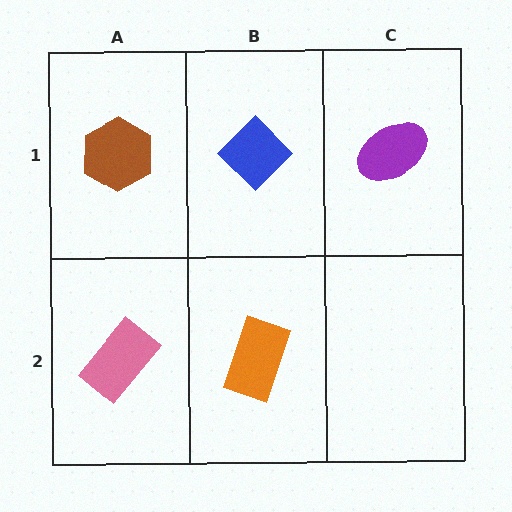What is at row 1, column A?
A brown hexagon.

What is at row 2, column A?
A pink rectangle.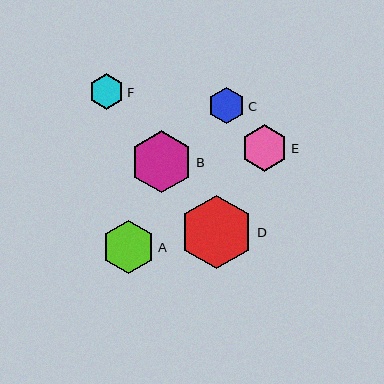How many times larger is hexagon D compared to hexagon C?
Hexagon D is approximately 2.0 times the size of hexagon C.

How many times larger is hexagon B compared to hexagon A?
Hexagon B is approximately 1.2 times the size of hexagon A.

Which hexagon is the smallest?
Hexagon F is the smallest with a size of approximately 36 pixels.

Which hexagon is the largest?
Hexagon D is the largest with a size of approximately 74 pixels.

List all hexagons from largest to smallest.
From largest to smallest: D, B, A, E, C, F.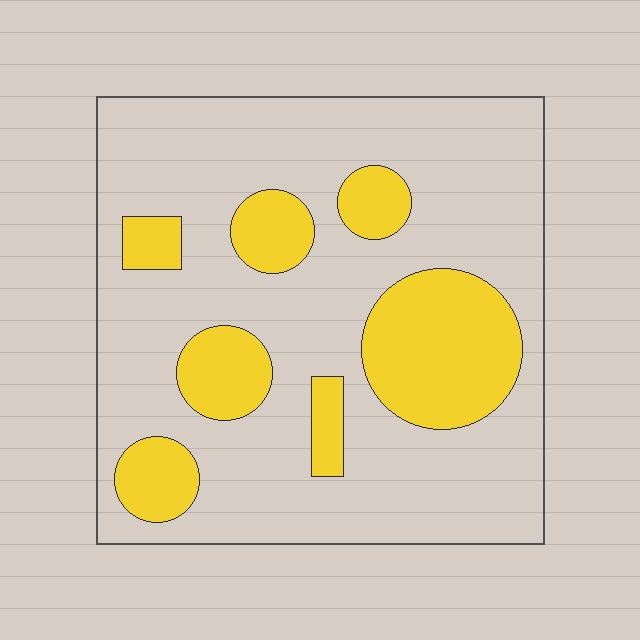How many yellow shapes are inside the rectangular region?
7.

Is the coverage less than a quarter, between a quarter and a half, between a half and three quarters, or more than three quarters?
Between a quarter and a half.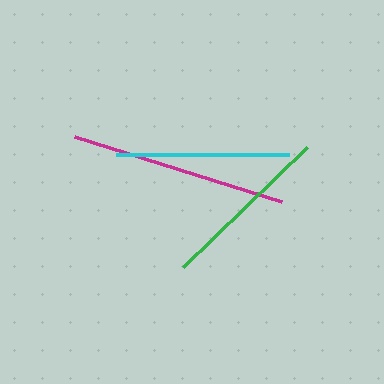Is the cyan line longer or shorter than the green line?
The cyan line is longer than the green line.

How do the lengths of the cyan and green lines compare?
The cyan and green lines are approximately the same length.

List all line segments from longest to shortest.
From longest to shortest: magenta, cyan, green.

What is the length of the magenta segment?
The magenta segment is approximately 218 pixels long.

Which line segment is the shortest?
The green line is the shortest at approximately 173 pixels.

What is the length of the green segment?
The green segment is approximately 173 pixels long.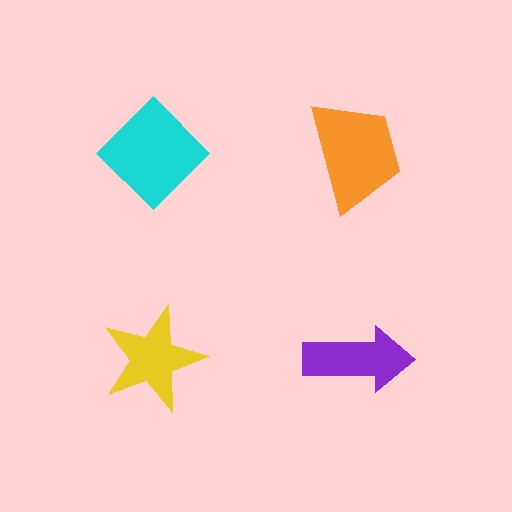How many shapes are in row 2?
2 shapes.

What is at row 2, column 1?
A yellow star.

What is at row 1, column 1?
A cyan diamond.